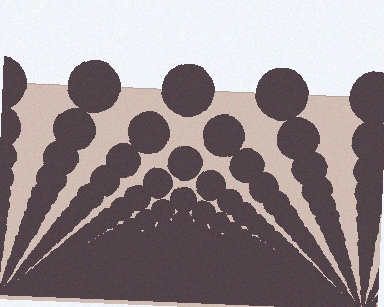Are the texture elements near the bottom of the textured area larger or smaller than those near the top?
Smaller. The gradient is inverted — elements near the bottom are smaller and denser.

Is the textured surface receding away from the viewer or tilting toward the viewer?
The surface appears to tilt toward the viewer. Texture elements get larger and sparser toward the top.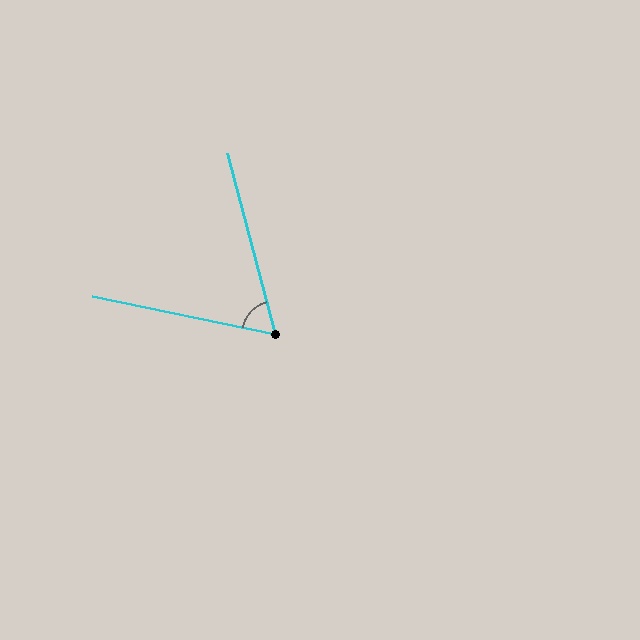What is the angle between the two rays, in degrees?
Approximately 63 degrees.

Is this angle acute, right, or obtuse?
It is acute.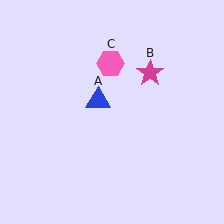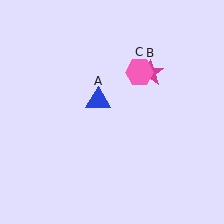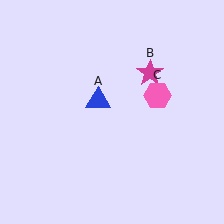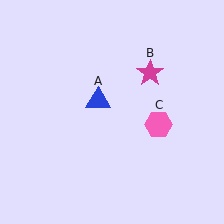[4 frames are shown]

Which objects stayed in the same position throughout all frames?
Blue triangle (object A) and magenta star (object B) remained stationary.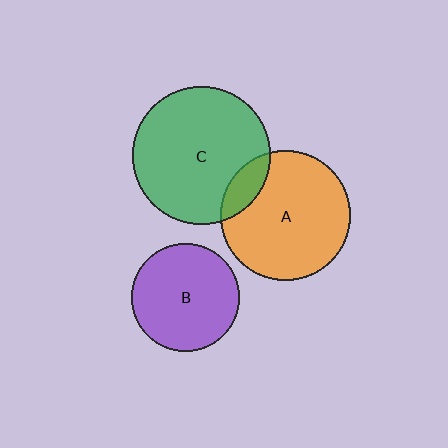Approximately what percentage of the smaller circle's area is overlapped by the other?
Approximately 15%.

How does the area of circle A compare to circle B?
Approximately 1.4 times.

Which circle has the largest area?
Circle C (green).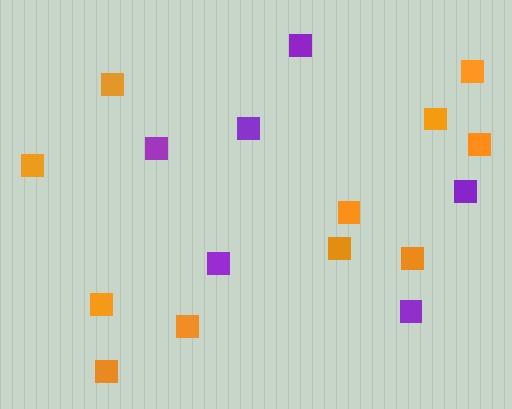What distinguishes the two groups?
There are 2 groups: one group of orange squares (11) and one group of purple squares (6).